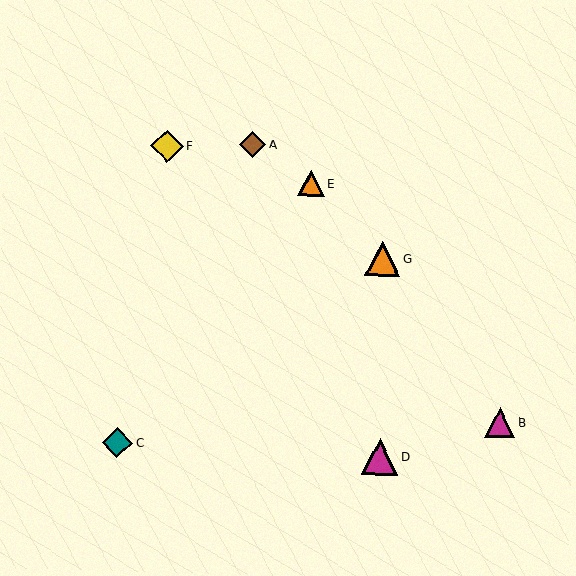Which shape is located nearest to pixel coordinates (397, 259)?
The orange triangle (labeled G) at (383, 259) is nearest to that location.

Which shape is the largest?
The magenta triangle (labeled D) is the largest.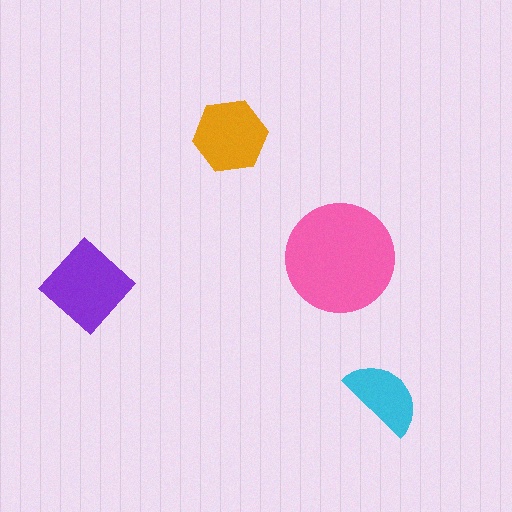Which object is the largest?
The pink circle.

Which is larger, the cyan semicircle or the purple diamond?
The purple diamond.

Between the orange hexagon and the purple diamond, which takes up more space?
The purple diamond.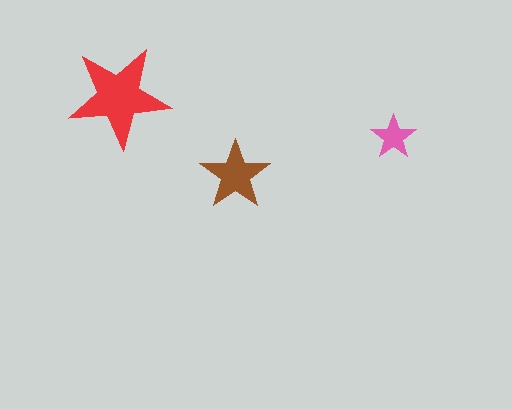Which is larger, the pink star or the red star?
The red one.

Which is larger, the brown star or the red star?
The red one.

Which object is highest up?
The red star is topmost.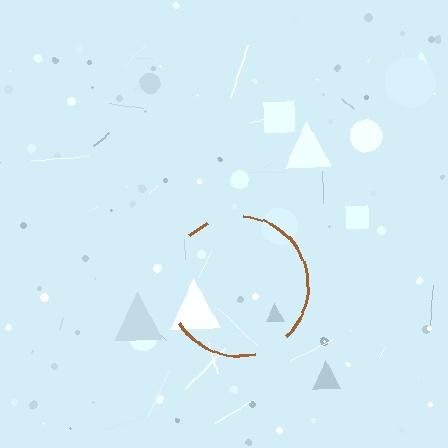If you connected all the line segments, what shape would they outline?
They would outline a circle.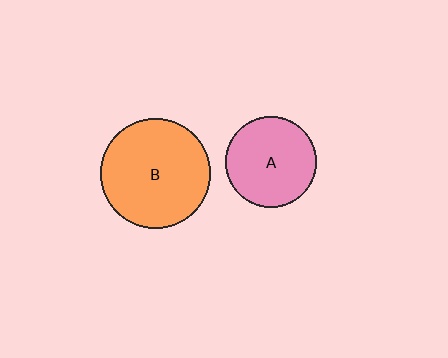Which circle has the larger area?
Circle B (orange).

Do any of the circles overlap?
No, none of the circles overlap.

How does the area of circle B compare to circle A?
Approximately 1.4 times.